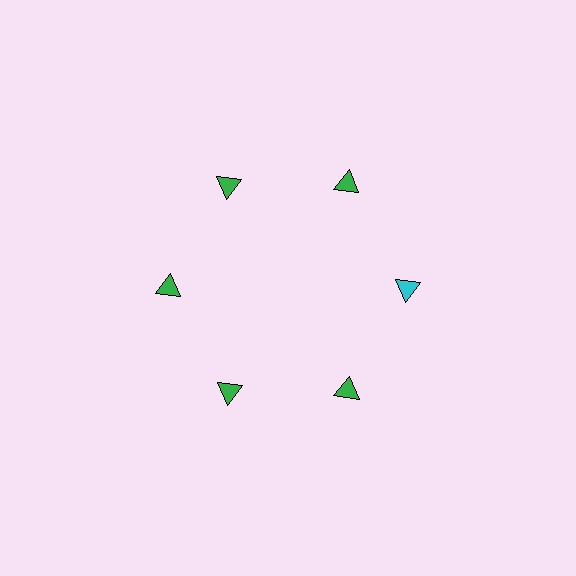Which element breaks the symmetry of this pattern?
The cyan triangle at roughly the 3 o'clock position breaks the symmetry. All other shapes are green triangles.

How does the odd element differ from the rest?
It has a different color: cyan instead of green.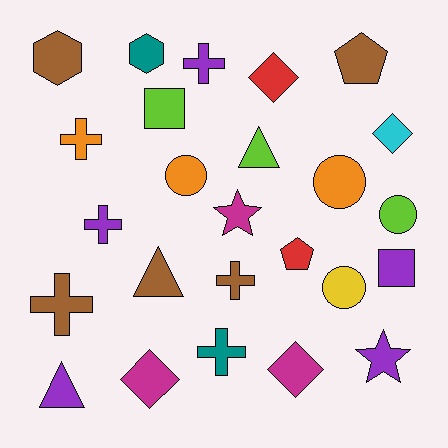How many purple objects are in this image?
There are 5 purple objects.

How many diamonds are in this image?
There are 4 diamonds.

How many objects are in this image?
There are 25 objects.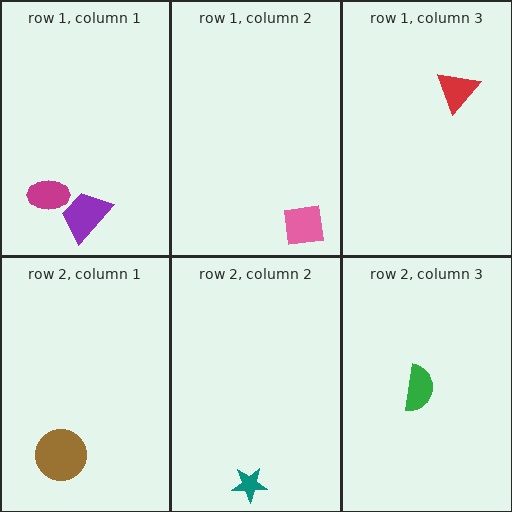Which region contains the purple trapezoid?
The row 1, column 1 region.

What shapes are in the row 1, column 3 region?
The red triangle.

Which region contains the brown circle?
The row 2, column 1 region.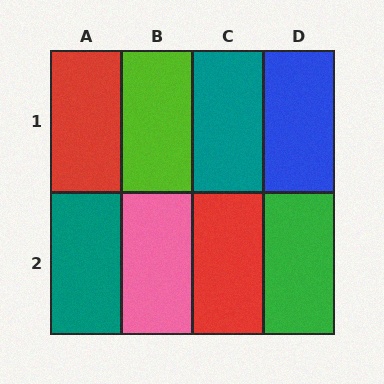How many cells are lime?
1 cell is lime.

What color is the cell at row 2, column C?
Red.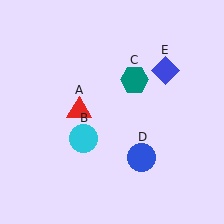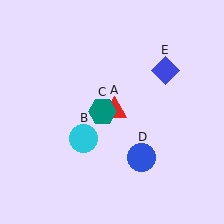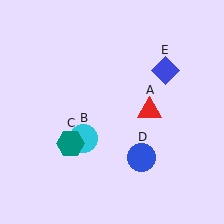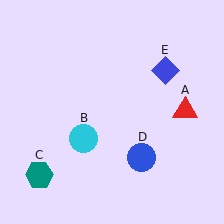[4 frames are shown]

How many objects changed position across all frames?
2 objects changed position: red triangle (object A), teal hexagon (object C).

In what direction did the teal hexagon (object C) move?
The teal hexagon (object C) moved down and to the left.